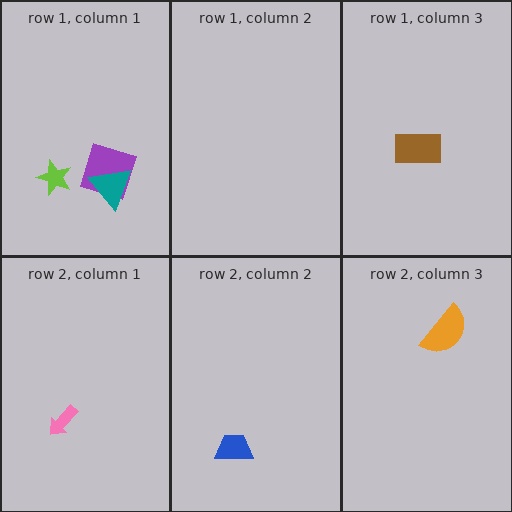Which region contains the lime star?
The row 1, column 1 region.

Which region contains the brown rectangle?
The row 1, column 3 region.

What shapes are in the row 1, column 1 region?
The purple square, the lime star, the teal triangle.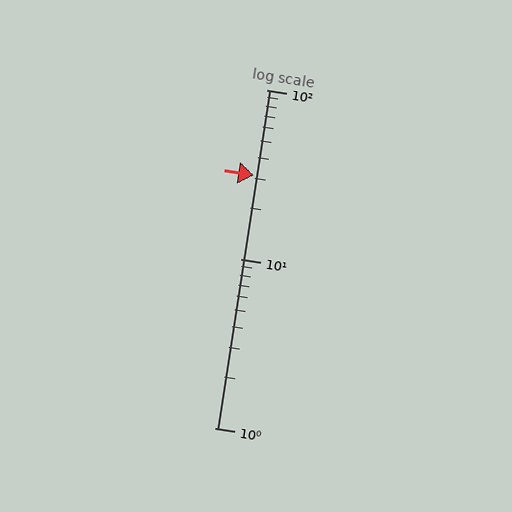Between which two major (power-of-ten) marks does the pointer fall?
The pointer is between 10 and 100.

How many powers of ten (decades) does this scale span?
The scale spans 2 decades, from 1 to 100.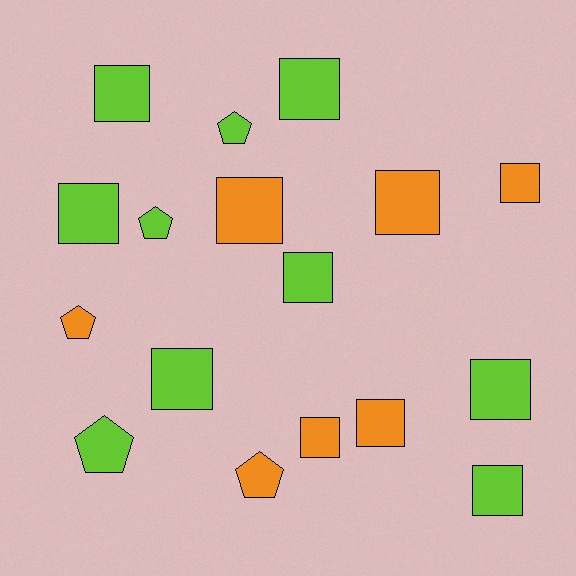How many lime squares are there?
There are 7 lime squares.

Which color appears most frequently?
Lime, with 10 objects.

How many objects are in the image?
There are 17 objects.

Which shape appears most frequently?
Square, with 12 objects.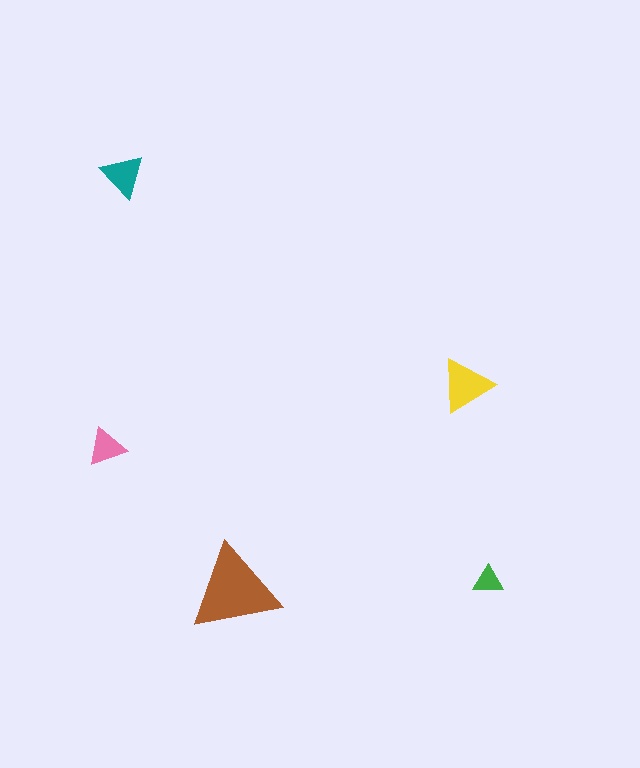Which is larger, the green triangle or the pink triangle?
The pink one.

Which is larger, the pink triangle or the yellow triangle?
The yellow one.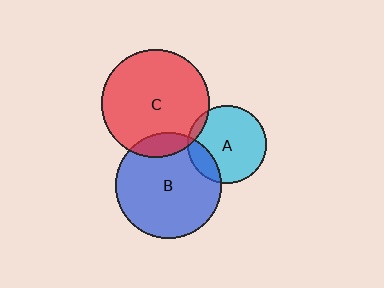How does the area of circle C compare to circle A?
Approximately 1.9 times.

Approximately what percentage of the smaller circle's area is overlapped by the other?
Approximately 5%.